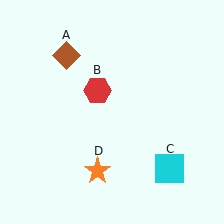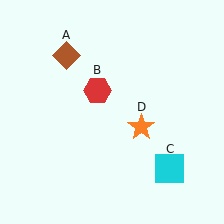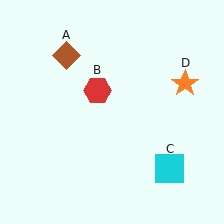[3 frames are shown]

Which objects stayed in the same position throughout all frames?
Brown diamond (object A) and red hexagon (object B) and cyan square (object C) remained stationary.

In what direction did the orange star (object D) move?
The orange star (object D) moved up and to the right.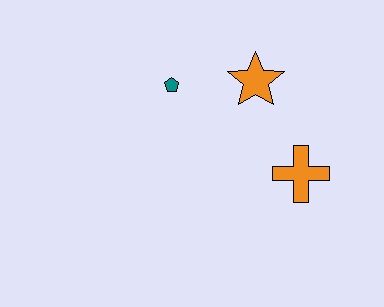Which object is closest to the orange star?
The teal pentagon is closest to the orange star.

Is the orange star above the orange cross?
Yes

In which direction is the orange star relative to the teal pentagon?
The orange star is to the right of the teal pentagon.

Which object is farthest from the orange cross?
The teal pentagon is farthest from the orange cross.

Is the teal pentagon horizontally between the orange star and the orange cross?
No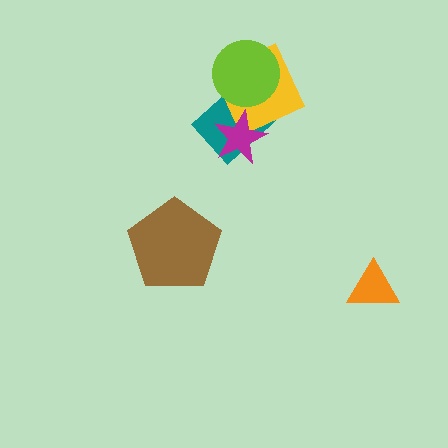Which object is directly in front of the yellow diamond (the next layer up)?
The lime circle is directly in front of the yellow diamond.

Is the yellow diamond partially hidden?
Yes, it is partially covered by another shape.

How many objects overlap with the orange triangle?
0 objects overlap with the orange triangle.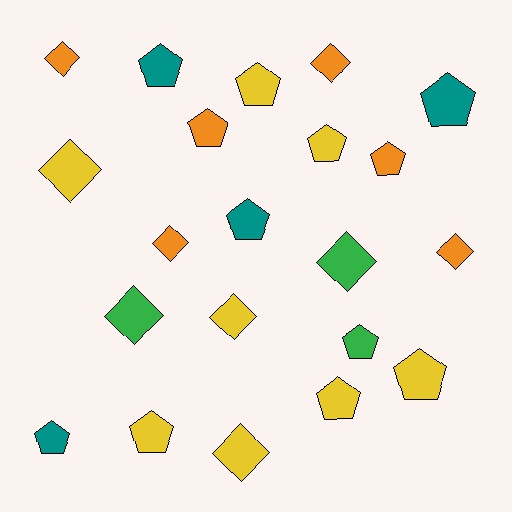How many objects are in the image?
There are 21 objects.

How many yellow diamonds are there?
There are 3 yellow diamonds.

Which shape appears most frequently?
Pentagon, with 12 objects.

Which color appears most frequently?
Yellow, with 8 objects.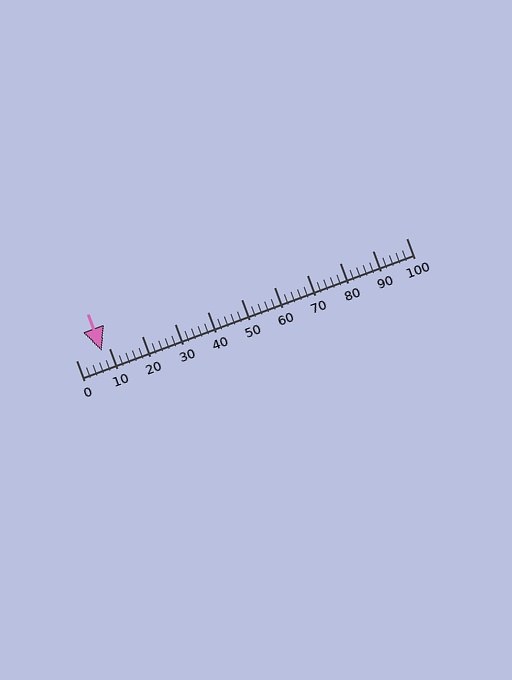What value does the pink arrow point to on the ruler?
The pink arrow points to approximately 8.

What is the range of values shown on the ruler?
The ruler shows values from 0 to 100.